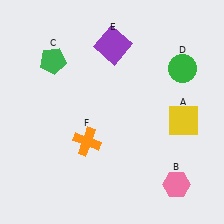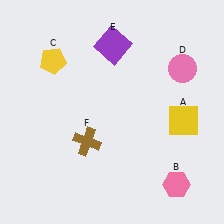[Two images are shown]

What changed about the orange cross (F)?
In Image 1, F is orange. In Image 2, it changed to brown.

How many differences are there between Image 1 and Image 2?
There are 3 differences between the two images.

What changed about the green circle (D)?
In Image 1, D is green. In Image 2, it changed to pink.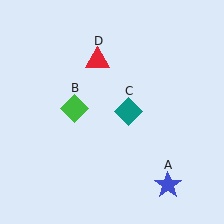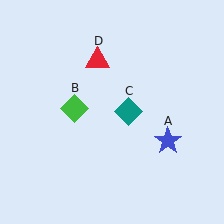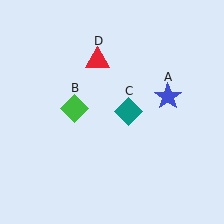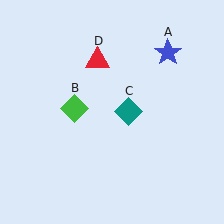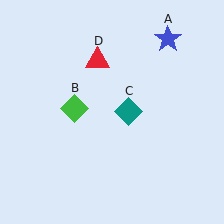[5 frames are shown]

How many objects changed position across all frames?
1 object changed position: blue star (object A).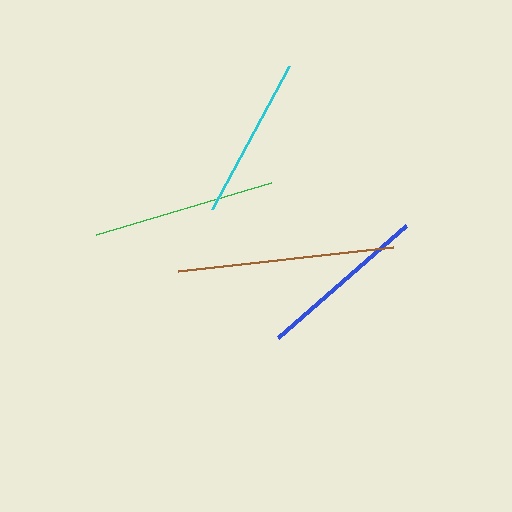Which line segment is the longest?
The brown line is the longest at approximately 216 pixels.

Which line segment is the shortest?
The cyan line is the shortest at approximately 163 pixels.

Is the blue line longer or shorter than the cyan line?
The blue line is longer than the cyan line.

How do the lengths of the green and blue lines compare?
The green and blue lines are approximately the same length.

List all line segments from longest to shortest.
From longest to shortest: brown, green, blue, cyan.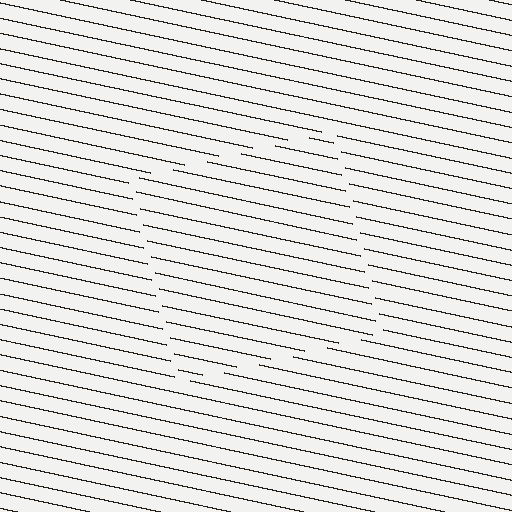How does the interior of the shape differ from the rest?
The interior of the shape contains the same grating, shifted by half a period — the contour is defined by the phase discontinuity where line-ends from the inner and outer gratings abut.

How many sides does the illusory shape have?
4 sides — the line-ends trace a square.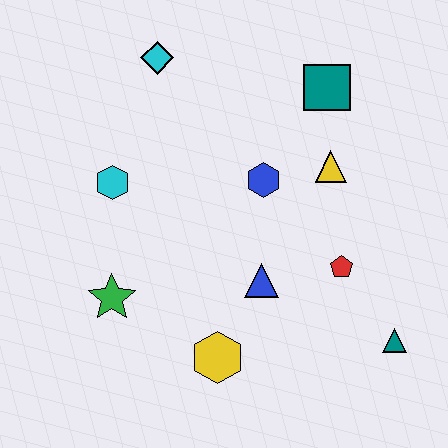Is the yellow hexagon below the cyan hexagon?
Yes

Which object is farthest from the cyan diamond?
The teal triangle is farthest from the cyan diamond.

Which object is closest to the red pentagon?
The blue triangle is closest to the red pentagon.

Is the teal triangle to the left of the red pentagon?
No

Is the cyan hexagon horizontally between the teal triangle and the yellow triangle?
No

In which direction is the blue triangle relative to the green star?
The blue triangle is to the right of the green star.